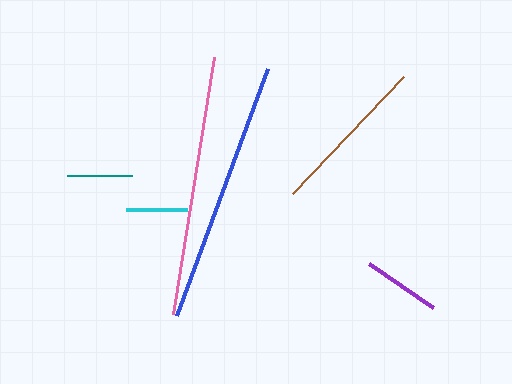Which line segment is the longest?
The blue line is the longest at approximately 263 pixels.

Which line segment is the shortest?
The cyan line is the shortest at approximately 61 pixels.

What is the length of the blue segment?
The blue segment is approximately 263 pixels long.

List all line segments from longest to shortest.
From longest to shortest: blue, pink, brown, purple, teal, cyan.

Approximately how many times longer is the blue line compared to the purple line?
The blue line is approximately 3.4 times the length of the purple line.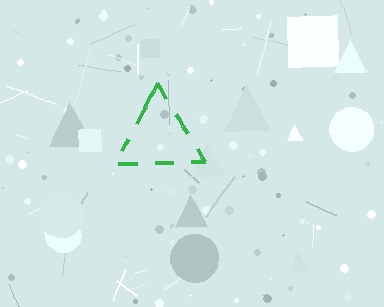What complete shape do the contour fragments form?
The contour fragments form a triangle.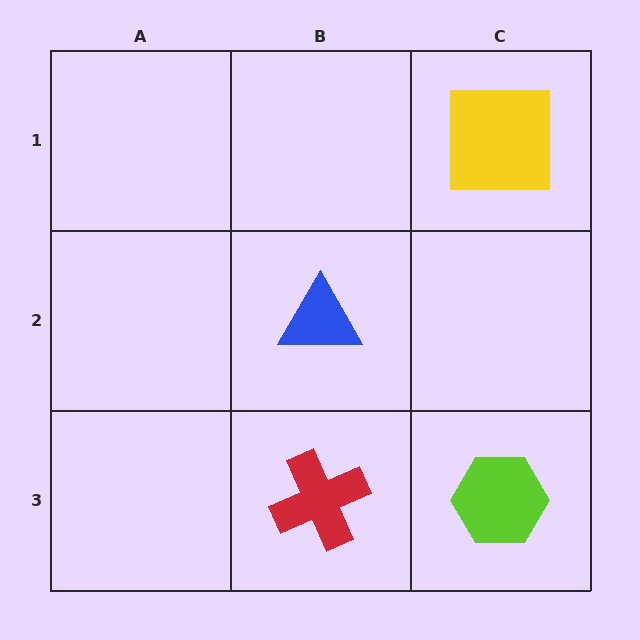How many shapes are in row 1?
1 shape.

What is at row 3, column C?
A lime hexagon.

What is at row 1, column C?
A yellow square.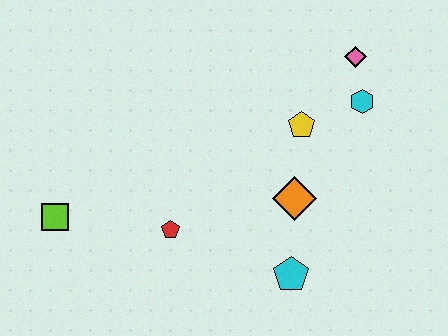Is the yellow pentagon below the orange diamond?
No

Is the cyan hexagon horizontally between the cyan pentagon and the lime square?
No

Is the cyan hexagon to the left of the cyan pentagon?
No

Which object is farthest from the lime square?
The pink diamond is farthest from the lime square.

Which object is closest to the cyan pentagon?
The orange diamond is closest to the cyan pentagon.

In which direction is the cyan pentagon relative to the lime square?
The cyan pentagon is to the right of the lime square.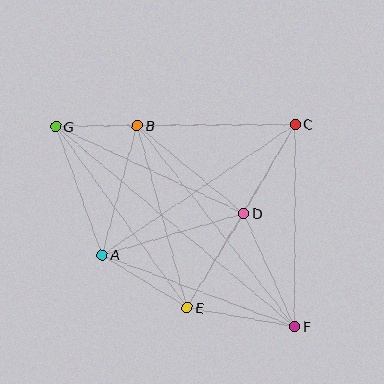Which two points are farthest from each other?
Points F and G are farthest from each other.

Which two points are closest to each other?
Points B and G are closest to each other.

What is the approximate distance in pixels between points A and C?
The distance between A and C is approximately 233 pixels.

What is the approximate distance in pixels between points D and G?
The distance between D and G is approximately 207 pixels.